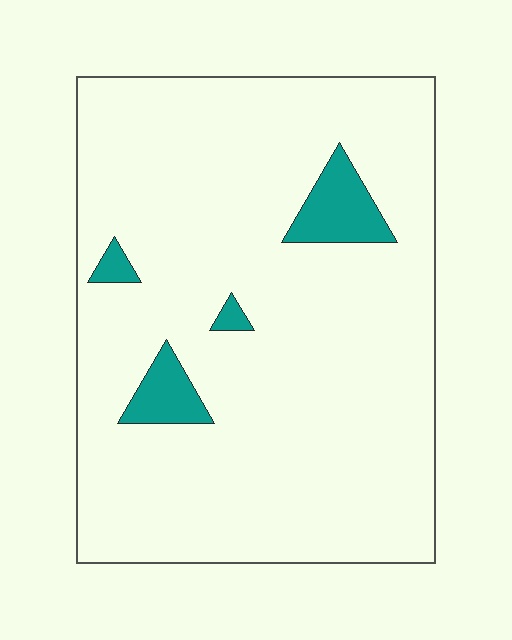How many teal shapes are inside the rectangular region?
4.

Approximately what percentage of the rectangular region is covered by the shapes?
Approximately 5%.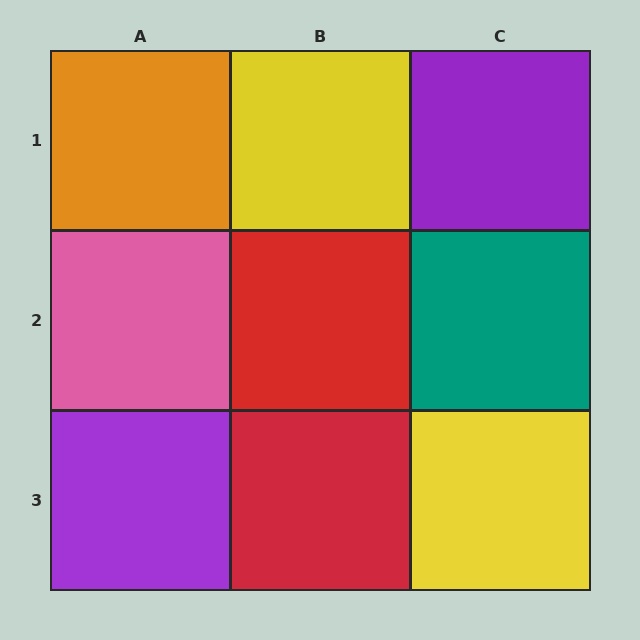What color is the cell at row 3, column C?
Yellow.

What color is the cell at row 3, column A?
Purple.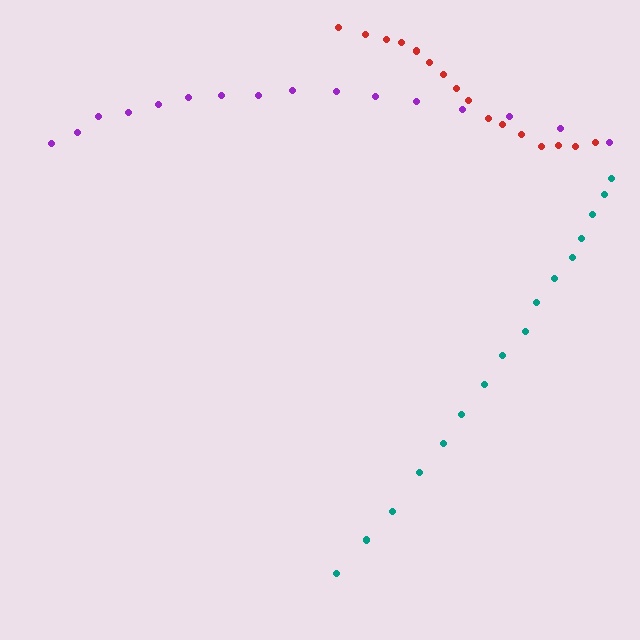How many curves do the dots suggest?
There are 3 distinct paths.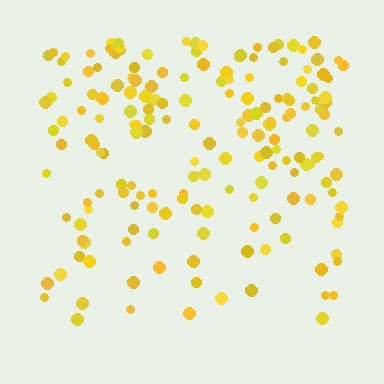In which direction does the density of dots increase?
From bottom to top, with the top side densest.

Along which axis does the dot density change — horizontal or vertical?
Vertical.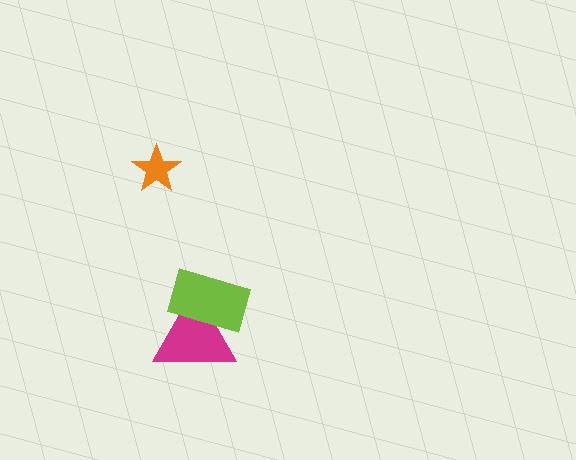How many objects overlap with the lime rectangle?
1 object overlaps with the lime rectangle.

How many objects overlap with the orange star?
0 objects overlap with the orange star.